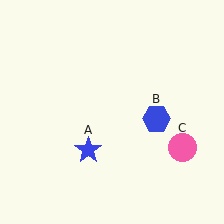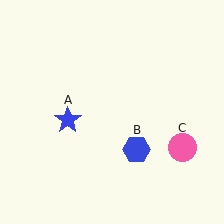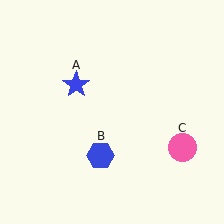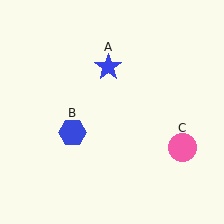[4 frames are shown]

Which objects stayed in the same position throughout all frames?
Pink circle (object C) remained stationary.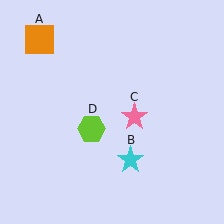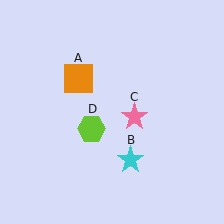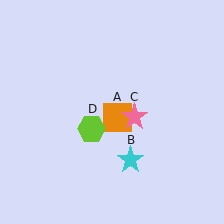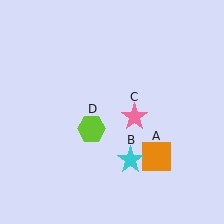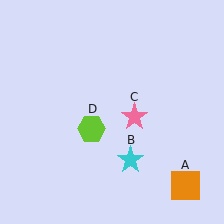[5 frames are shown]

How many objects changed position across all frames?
1 object changed position: orange square (object A).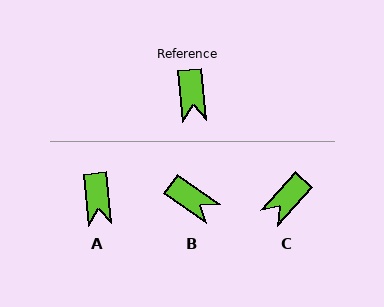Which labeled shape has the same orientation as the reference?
A.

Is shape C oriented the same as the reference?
No, it is off by about 48 degrees.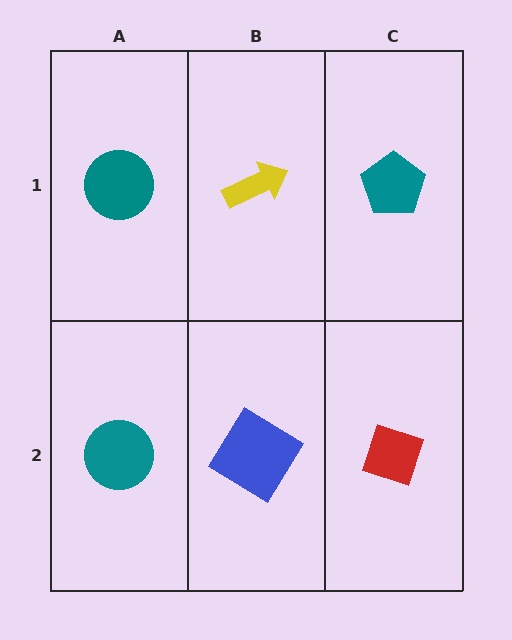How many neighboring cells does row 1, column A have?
2.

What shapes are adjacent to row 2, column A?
A teal circle (row 1, column A), a blue diamond (row 2, column B).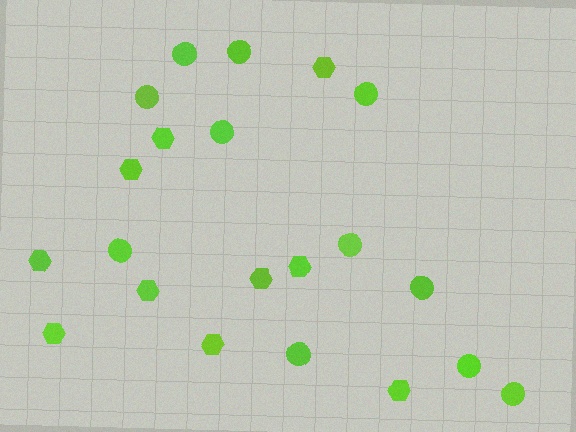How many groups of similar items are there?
There are 2 groups: one group of circles (11) and one group of hexagons (10).